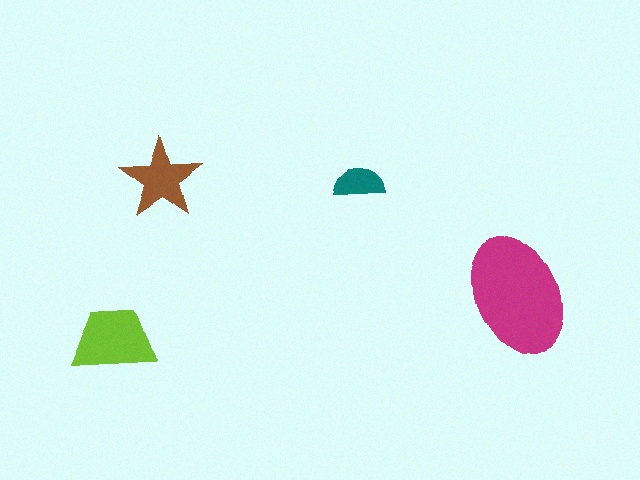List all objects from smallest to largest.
The teal semicircle, the brown star, the lime trapezoid, the magenta ellipse.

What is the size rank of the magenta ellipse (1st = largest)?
1st.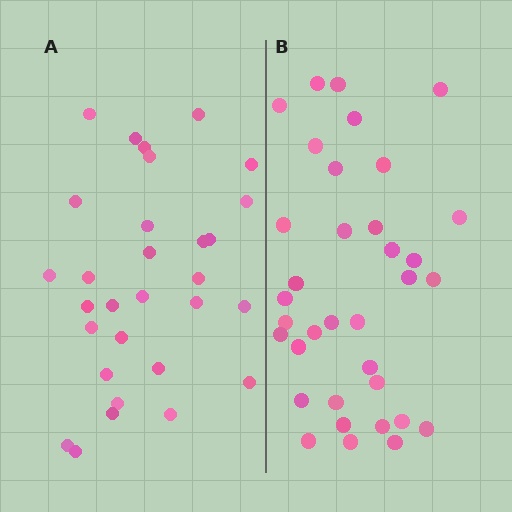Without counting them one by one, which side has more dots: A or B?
Region B (the right region) has more dots.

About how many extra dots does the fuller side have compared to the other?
Region B has about 5 more dots than region A.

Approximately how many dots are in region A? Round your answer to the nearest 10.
About 30 dots.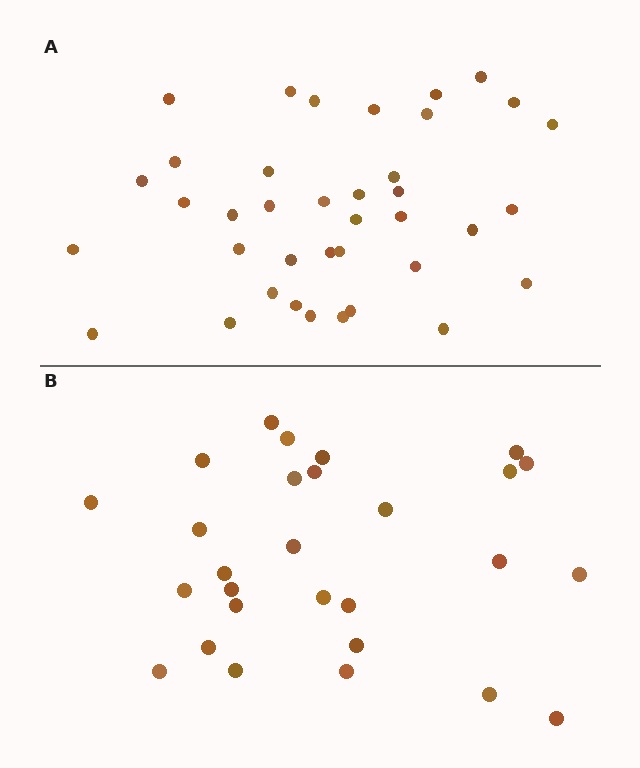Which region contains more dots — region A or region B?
Region A (the top region) has more dots.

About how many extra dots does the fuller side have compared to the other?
Region A has roughly 10 or so more dots than region B.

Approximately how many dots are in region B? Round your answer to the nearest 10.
About 30 dots. (The exact count is 28, which rounds to 30.)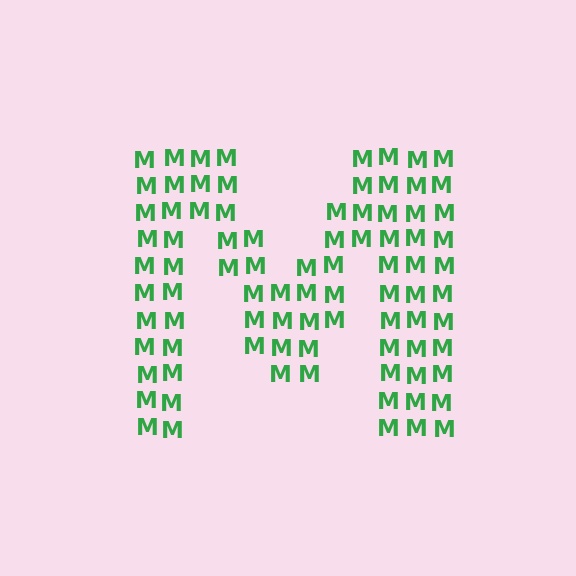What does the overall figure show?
The overall figure shows the letter M.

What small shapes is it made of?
It is made of small letter M's.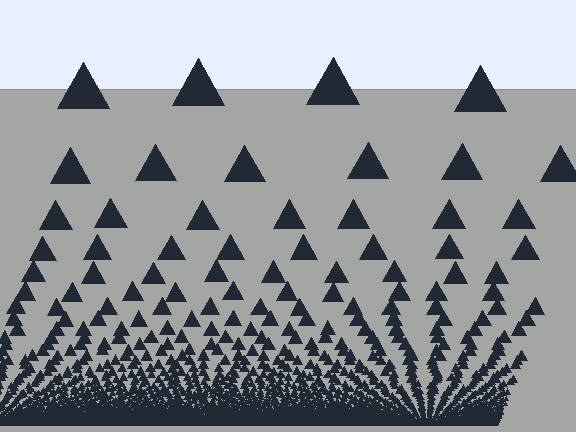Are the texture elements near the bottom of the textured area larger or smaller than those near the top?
Smaller. The gradient is inverted — elements near the bottom are smaller and denser.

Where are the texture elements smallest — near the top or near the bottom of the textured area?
Near the bottom.